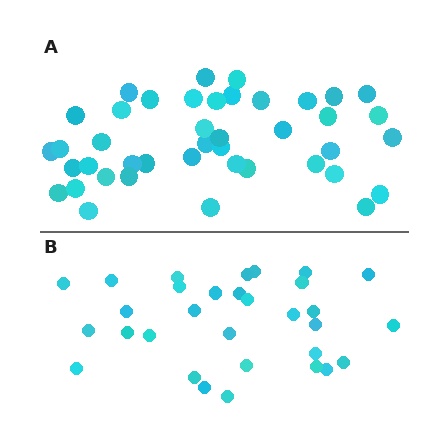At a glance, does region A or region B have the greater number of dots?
Region A (the top region) has more dots.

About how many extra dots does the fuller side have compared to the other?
Region A has roughly 12 or so more dots than region B.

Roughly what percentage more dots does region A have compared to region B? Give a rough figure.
About 35% more.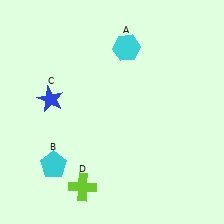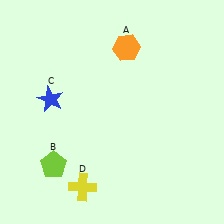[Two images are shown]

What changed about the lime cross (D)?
In Image 1, D is lime. In Image 2, it changed to yellow.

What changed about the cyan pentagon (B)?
In Image 1, B is cyan. In Image 2, it changed to lime.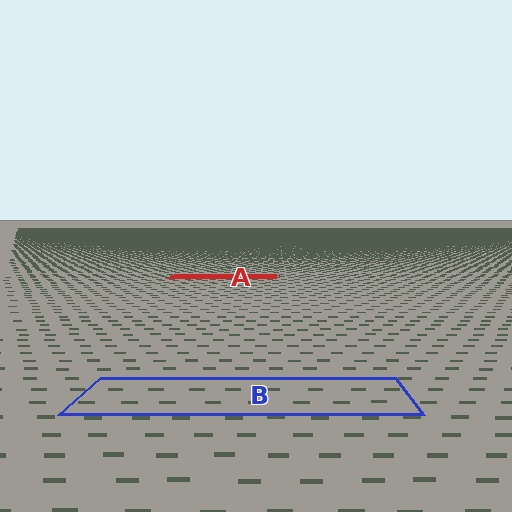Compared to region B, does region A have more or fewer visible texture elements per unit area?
Region A has more texture elements per unit area — they are packed more densely because it is farther away.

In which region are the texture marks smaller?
The texture marks are smaller in region A, because it is farther away.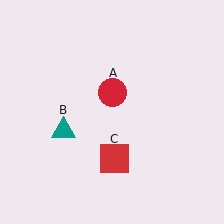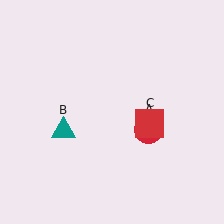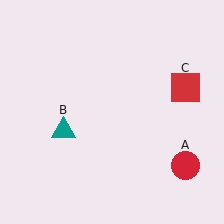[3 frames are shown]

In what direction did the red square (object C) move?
The red square (object C) moved up and to the right.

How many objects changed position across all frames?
2 objects changed position: red circle (object A), red square (object C).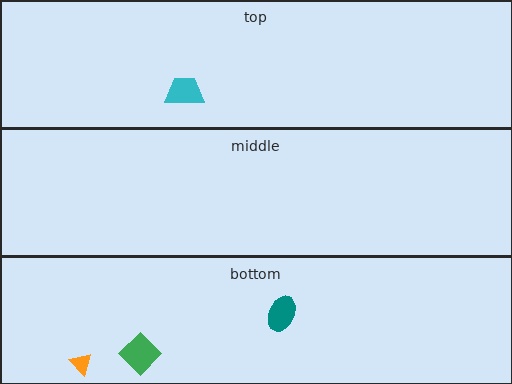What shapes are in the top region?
The cyan trapezoid.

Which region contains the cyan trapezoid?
The top region.